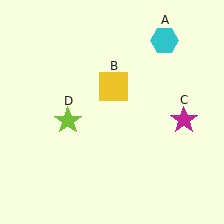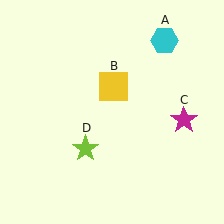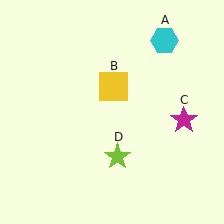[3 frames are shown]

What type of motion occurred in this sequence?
The lime star (object D) rotated counterclockwise around the center of the scene.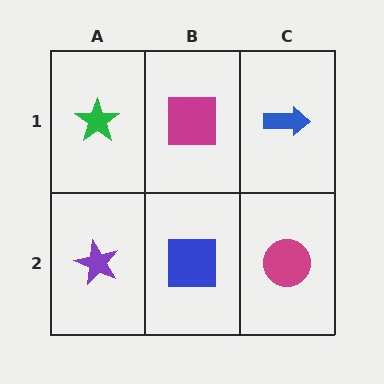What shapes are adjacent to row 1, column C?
A magenta circle (row 2, column C), a magenta square (row 1, column B).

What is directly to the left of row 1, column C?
A magenta square.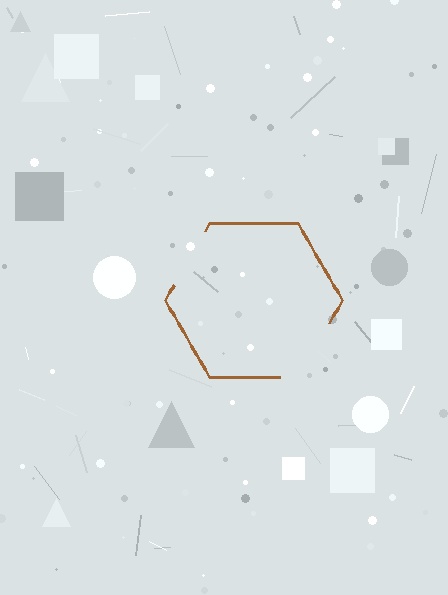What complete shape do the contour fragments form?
The contour fragments form a hexagon.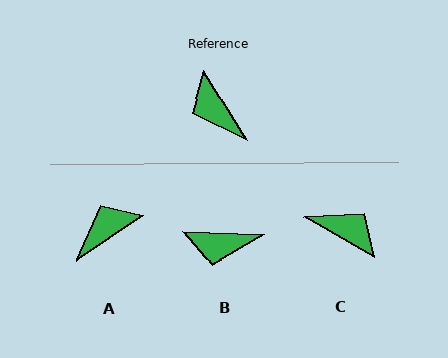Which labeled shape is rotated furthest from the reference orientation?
C, about 151 degrees away.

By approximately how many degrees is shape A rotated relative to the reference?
Approximately 88 degrees clockwise.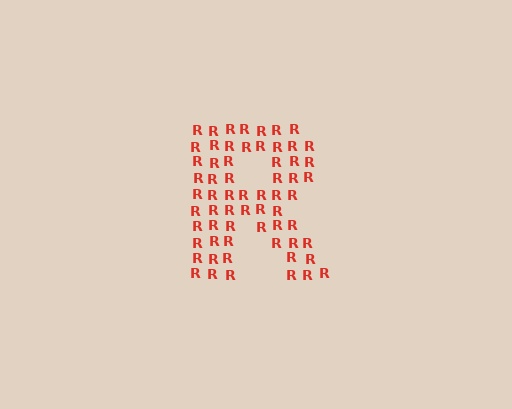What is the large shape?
The large shape is the letter R.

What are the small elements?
The small elements are letter R's.